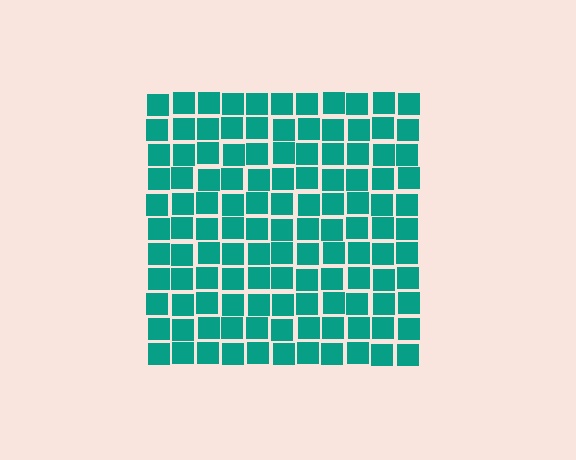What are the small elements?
The small elements are squares.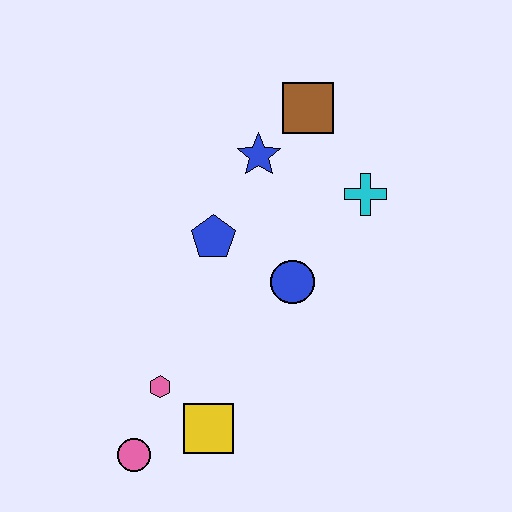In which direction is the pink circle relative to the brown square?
The pink circle is below the brown square.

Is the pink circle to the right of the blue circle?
No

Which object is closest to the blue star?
The brown square is closest to the blue star.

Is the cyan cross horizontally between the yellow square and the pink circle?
No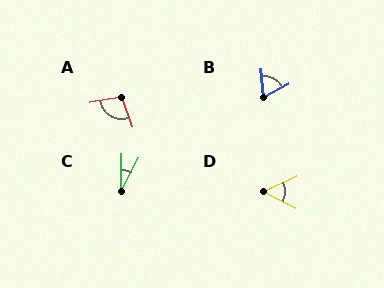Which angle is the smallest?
C, at approximately 27 degrees.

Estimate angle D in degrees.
Approximately 52 degrees.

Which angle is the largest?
A, at approximately 99 degrees.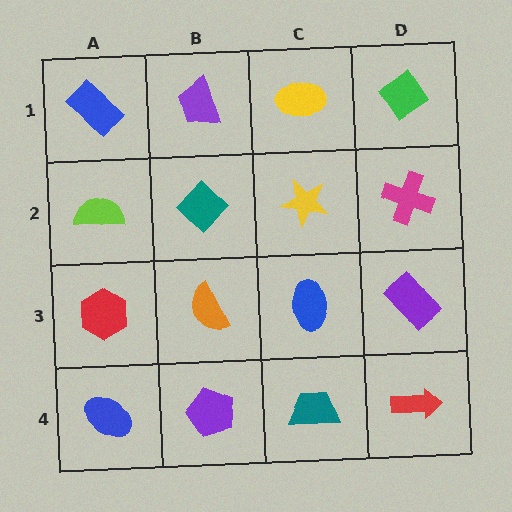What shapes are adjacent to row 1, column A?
A lime semicircle (row 2, column A), a purple trapezoid (row 1, column B).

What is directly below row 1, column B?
A teal diamond.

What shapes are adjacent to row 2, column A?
A blue rectangle (row 1, column A), a red hexagon (row 3, column A), a teal diamond (row 2, column B).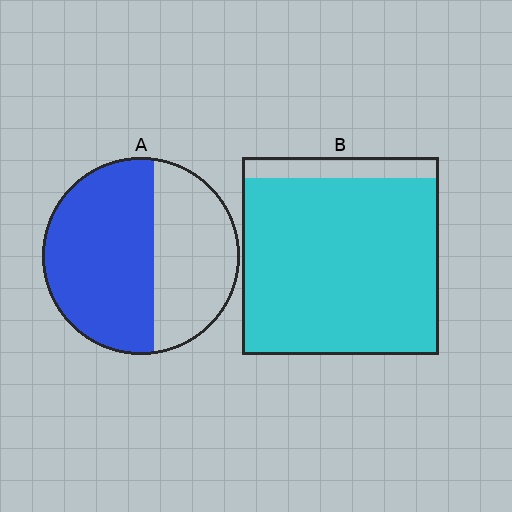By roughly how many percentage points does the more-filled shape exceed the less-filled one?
By roughly 30 percentage points (B over A).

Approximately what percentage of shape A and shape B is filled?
A is approximately 60% and B is approximately 90%.